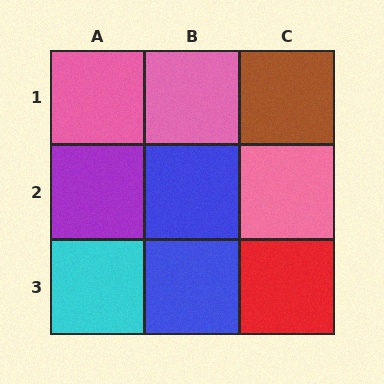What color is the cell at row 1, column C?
Brown.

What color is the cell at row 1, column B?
Pink.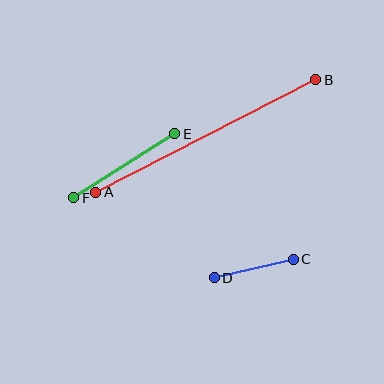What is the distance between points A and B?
The distance is approximately 247 pixels.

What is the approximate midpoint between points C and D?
The midpoint is at approximately (254, 269) pixels.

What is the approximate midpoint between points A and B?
The midpoint is at approximately (206, 136) pixels.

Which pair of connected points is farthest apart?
Points A and B are farthest apart.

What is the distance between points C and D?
The distance is approximately 81 pixels.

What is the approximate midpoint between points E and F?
The midpoint is at approximately (124, 166) pixels.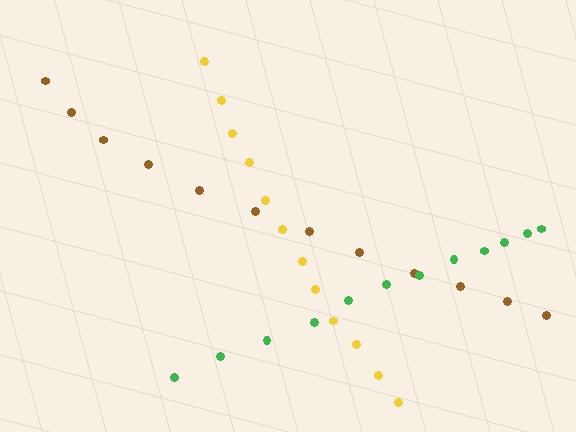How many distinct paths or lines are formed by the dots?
There are 3 distinct paths.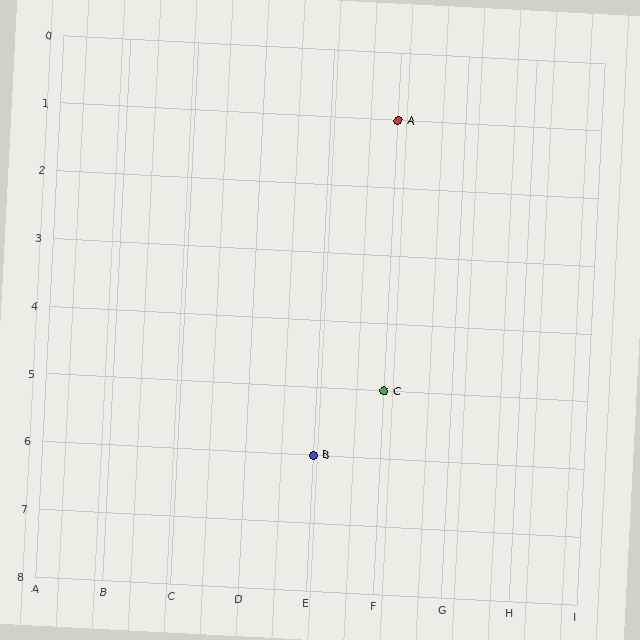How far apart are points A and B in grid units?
Points A and B are 1 column and 5 rows apart (about 5.1 grid units diagonally).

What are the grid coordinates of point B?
Point B is at grid coordinates (E, 6).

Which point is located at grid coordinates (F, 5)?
Point C is at (F, 5).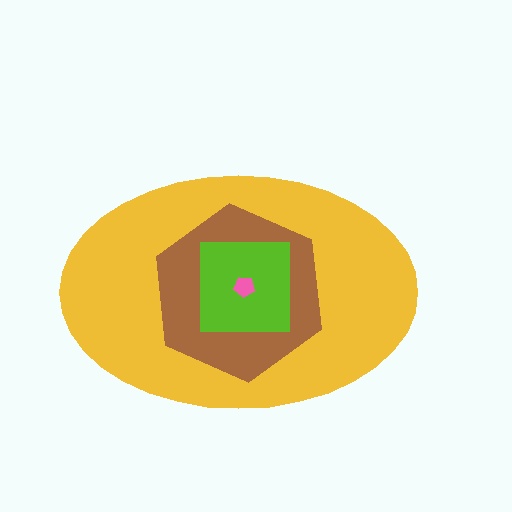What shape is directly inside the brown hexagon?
The lime square.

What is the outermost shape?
The yellow ellipse.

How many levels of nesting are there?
4.